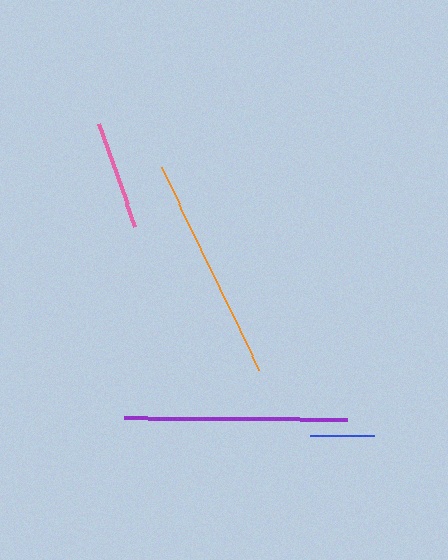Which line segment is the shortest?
The blue line is the shortest at approximately 64 pixels.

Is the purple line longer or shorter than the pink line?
The purple line is longer than the pink line.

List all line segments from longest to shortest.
From longest to shortest: orange, purple, pink, blue.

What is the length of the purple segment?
The purple segment is approximately 223 pixels long.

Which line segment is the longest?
The orange line is the longest at approximately 226 pixels.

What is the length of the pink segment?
The pink segment is approximately 109 pixels long.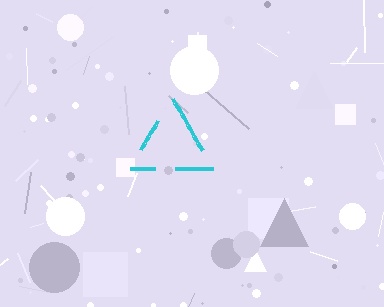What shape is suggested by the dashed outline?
The dashed outline suggests a triangle.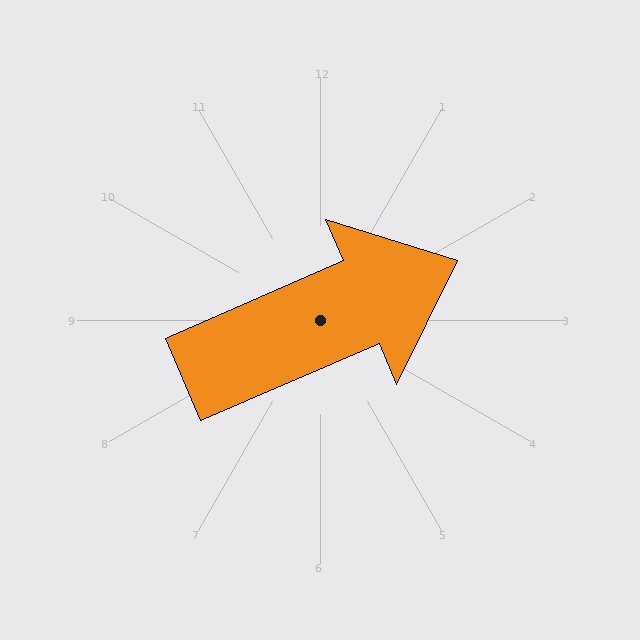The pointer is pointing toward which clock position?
Roughly 2 o'clock.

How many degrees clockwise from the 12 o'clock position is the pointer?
Approximately 66 degrees.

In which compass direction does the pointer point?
Northeast.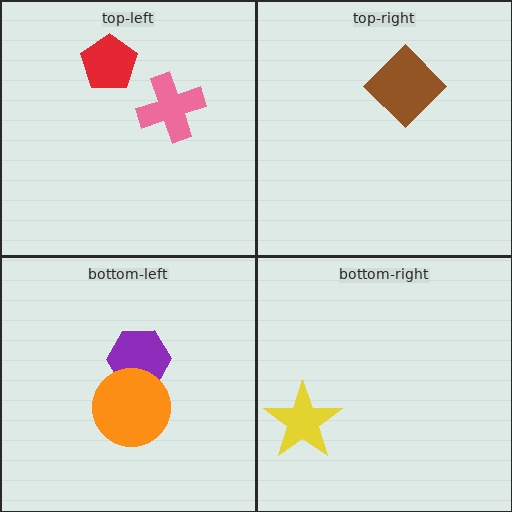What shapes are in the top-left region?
The pink cross, the red pentagon.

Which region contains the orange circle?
The bottom-left region.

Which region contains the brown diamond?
The top-right region.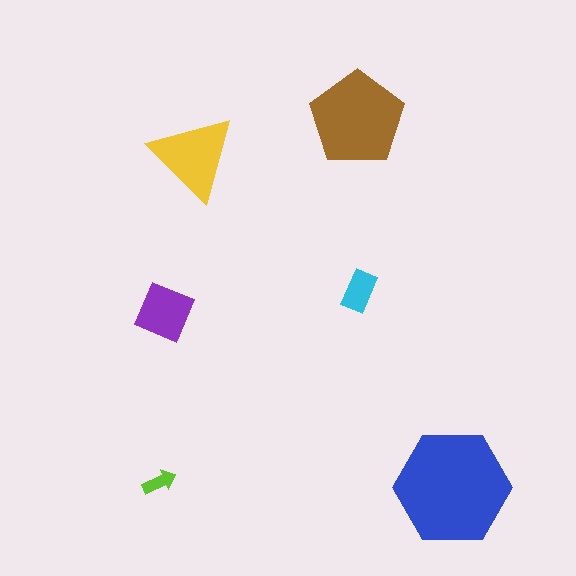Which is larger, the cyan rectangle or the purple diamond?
The purple diamond.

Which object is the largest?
The blue hexagon.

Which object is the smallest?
The lime arrow.